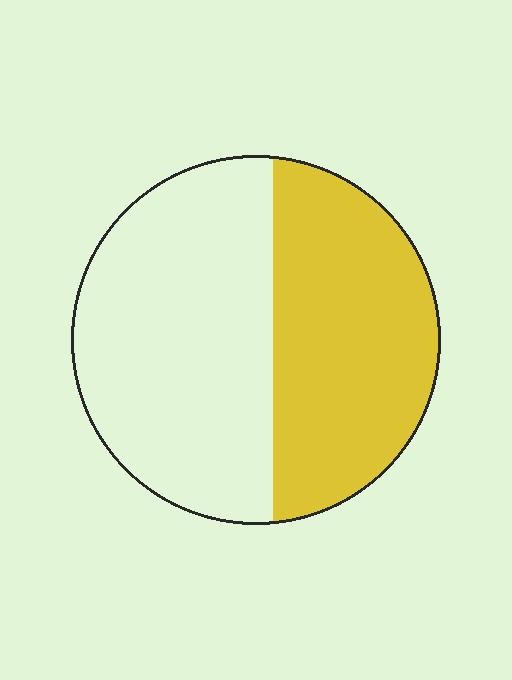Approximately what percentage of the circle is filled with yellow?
Approximately 45%.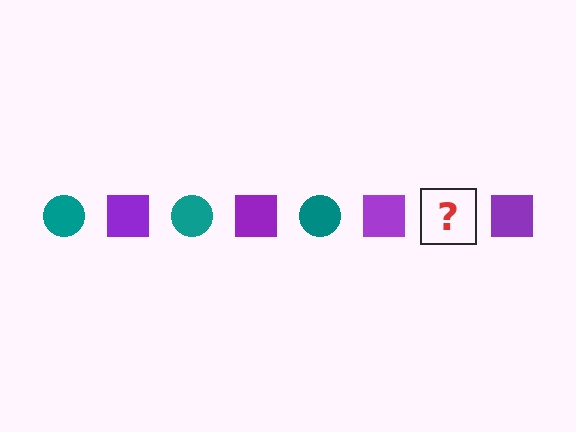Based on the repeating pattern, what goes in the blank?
The blank should be a teal circle.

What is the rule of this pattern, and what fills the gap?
The rule is that the pattern alternates between teal circle and purple square. The gap should be filled with a teal circle.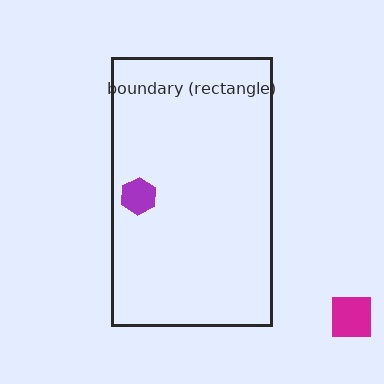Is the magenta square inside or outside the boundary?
Outside.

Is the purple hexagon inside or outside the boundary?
Inside.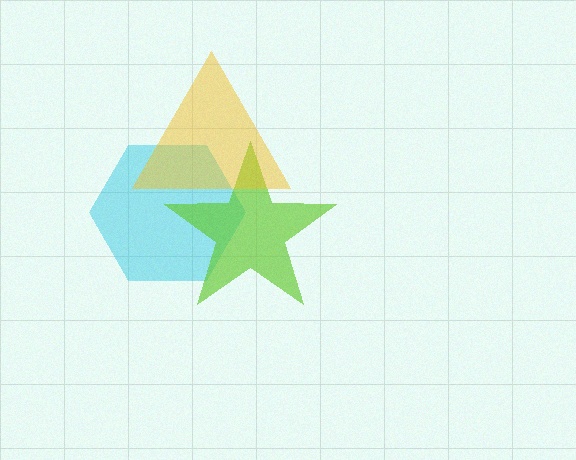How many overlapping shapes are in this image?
There are 3 overlapping shapes in the image.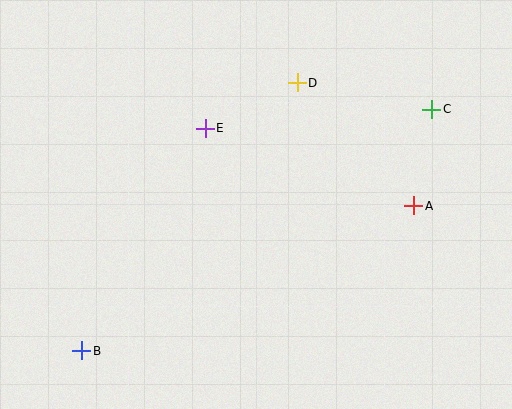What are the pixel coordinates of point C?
Point C is at (432, 109).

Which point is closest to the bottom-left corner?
Point B is closest to the bottom-left corner.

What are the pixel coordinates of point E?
Point E is at (205, 128).